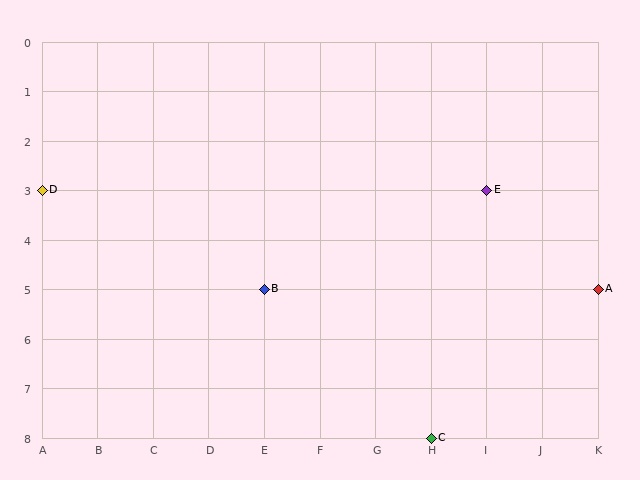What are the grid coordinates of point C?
Point C is at grid coordinates (H, 8).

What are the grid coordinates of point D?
Point D is at grid coordinates (A, 3).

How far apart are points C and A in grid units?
Points C and A are 3 columns and 3 rows apart (about 4.2 grid units diagonally).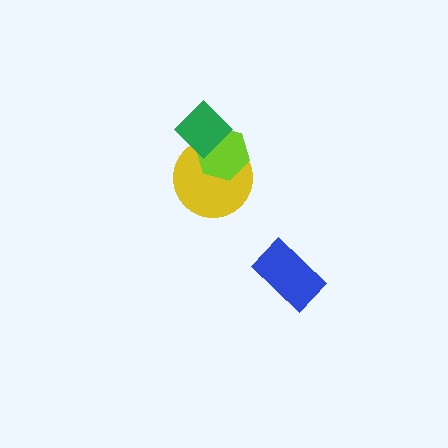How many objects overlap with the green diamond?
2 objects overlap with the green diamond.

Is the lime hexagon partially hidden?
Yes, it is partially covered by another shape.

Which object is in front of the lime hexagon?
The green diamond is in front of the lime hexagon.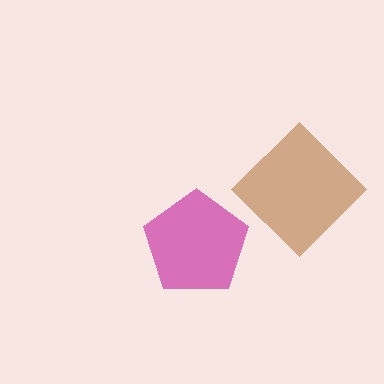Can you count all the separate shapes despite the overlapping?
Yes, there are 2 separate shapes.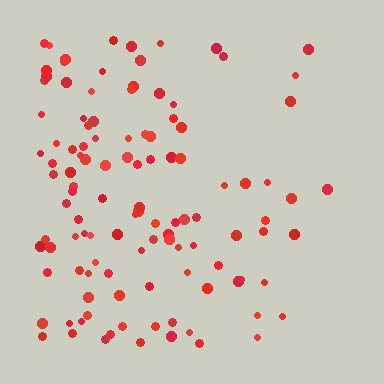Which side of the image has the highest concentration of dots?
The left.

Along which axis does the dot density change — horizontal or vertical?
Horizontal.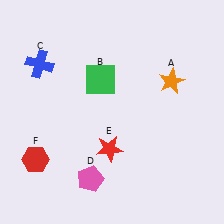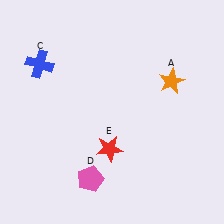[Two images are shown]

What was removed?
The red hexagon (F), the green square (B) were removed in Image 2.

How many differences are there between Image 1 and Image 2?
There are 2 differences between the two images.